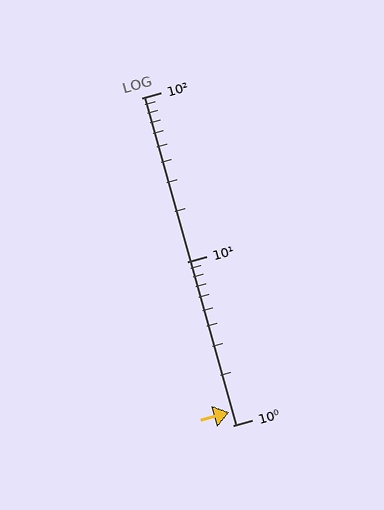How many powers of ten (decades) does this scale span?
The scale spans 2 decades, from 1 to 100.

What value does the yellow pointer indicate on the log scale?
The pointer indicates approximately 1.2.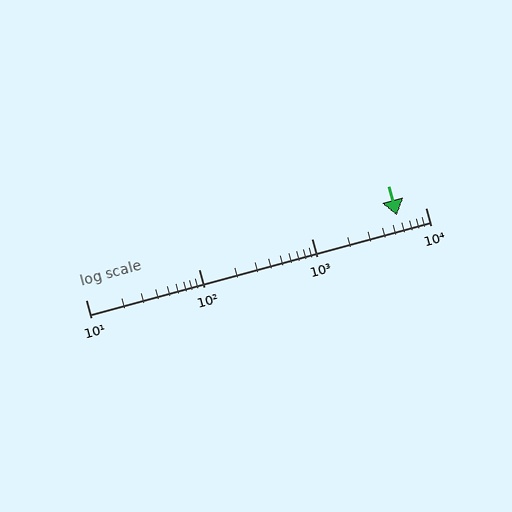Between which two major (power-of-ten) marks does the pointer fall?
The pointer is between 1000 and 10000.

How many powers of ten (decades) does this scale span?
The scale spans 3 decades, from 10 to 10000.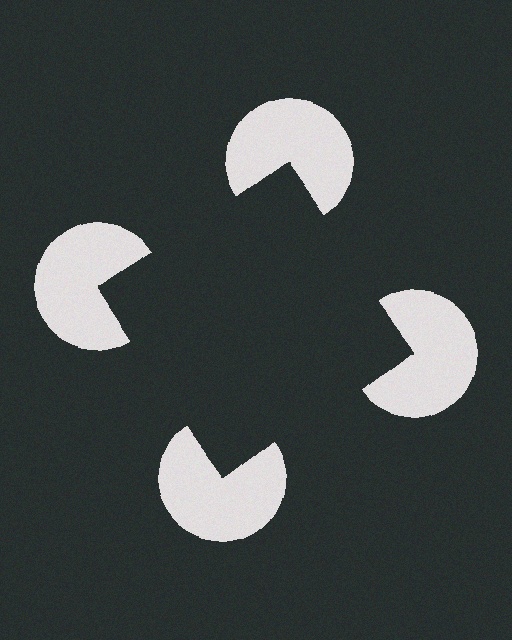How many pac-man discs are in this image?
There are 4 — one at each vertex of the illusory square.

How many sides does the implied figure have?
4 sides.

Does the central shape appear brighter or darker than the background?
It typically appears slightly darker than the background, even though no actual brightness change is drawn.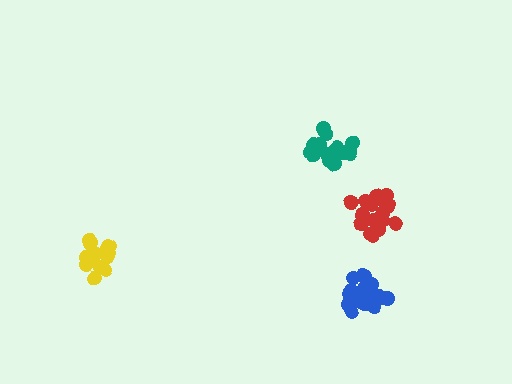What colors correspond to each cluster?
The clusters are colored: blue, teal, yellow, red.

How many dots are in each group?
Group 1: 20 dots, Group 2: 17 dots, Group 3: 16 dots, Group 4: 18 dots (71 total).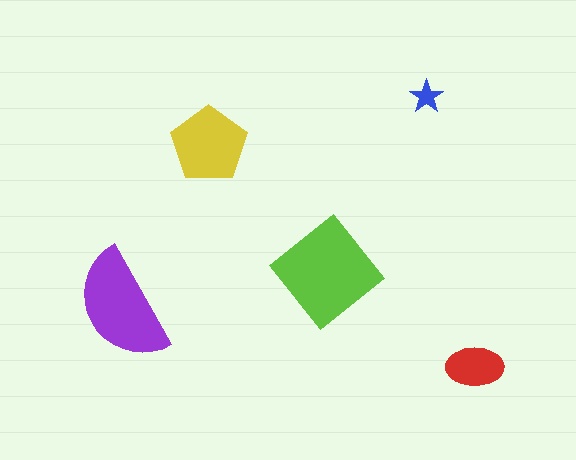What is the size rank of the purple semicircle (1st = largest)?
2nd.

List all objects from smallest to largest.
The blue star, the red ellipse, the yellow pentagon, the purple semicircle, the lime diamond.